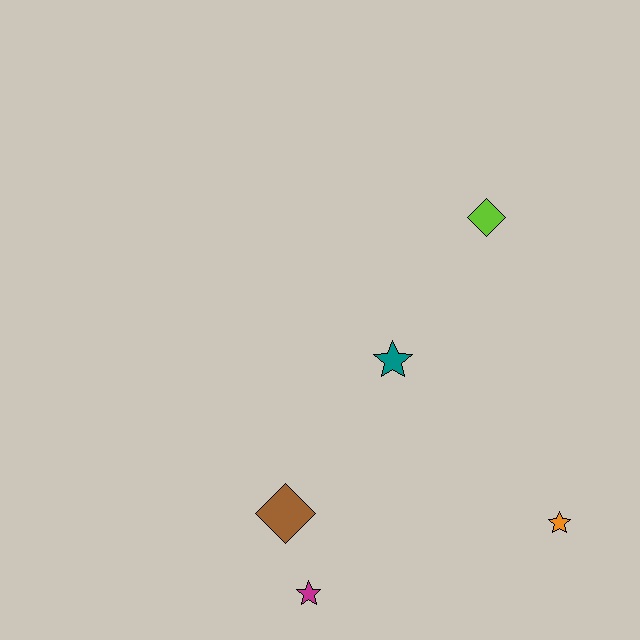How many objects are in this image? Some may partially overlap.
There are 5 objects.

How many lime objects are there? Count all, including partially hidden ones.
There is 1 lime object.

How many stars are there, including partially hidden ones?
There are 3 stars.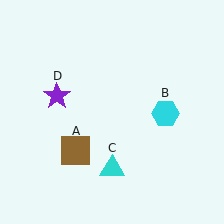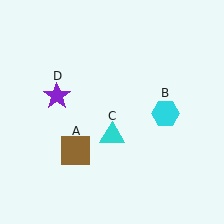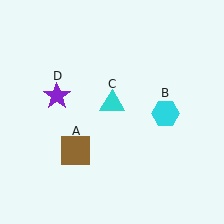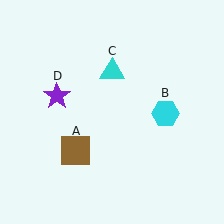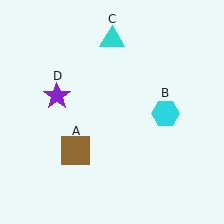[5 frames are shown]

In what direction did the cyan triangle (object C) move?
The cyan triangle (object C) moved up.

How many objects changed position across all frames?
1 object changed position: cyan triangle (object C).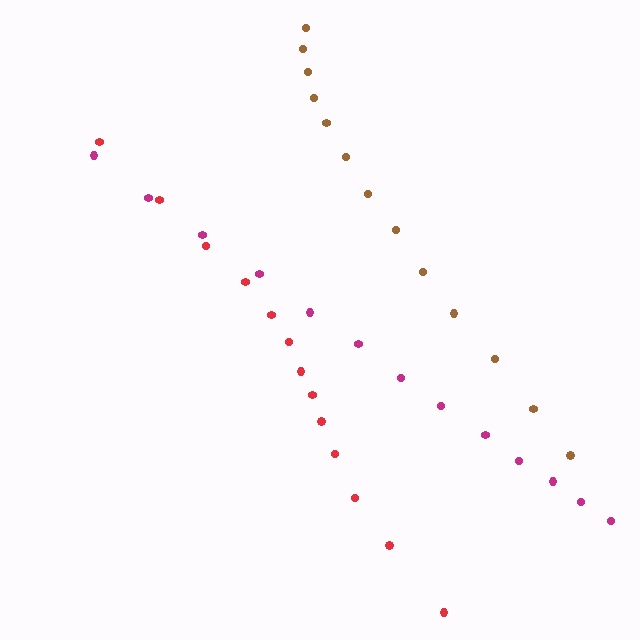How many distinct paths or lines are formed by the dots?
There are 3 distinct paths.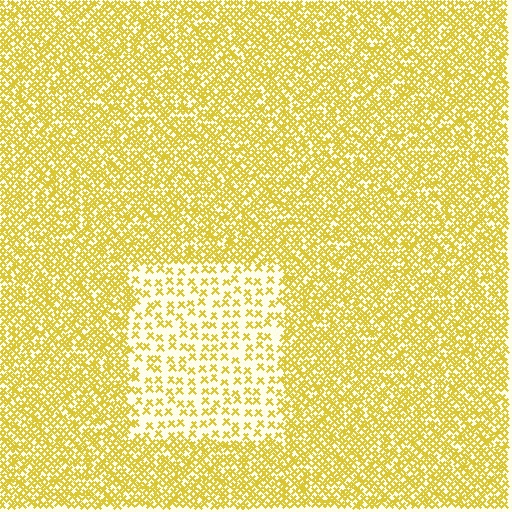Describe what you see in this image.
The image contains small yellow elements arranged at two different densities. A rectangle-shaped region is visible where the elements are less densely packed than the surrounding area.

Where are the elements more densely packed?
The elements are more densely packed outside the rectangle boundary.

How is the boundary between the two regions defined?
The boundary is defined by a change in element density (approximately 2.6x ratio). All elements are the same color, size, and shape.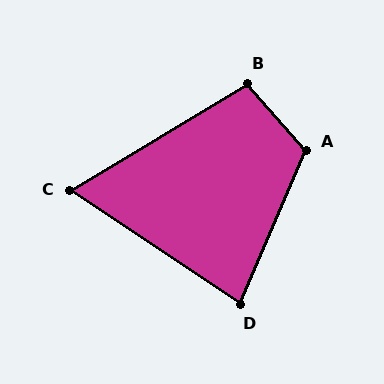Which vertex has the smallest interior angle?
C, at approximately 65 degrees.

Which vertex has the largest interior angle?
A, at approximately 115 degrees.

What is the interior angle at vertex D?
Approximately 79 degrees (acute).